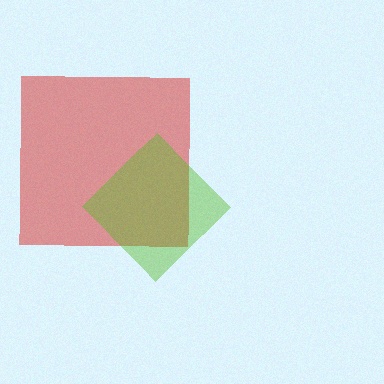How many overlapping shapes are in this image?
There are 2 overlapping shapes in the image.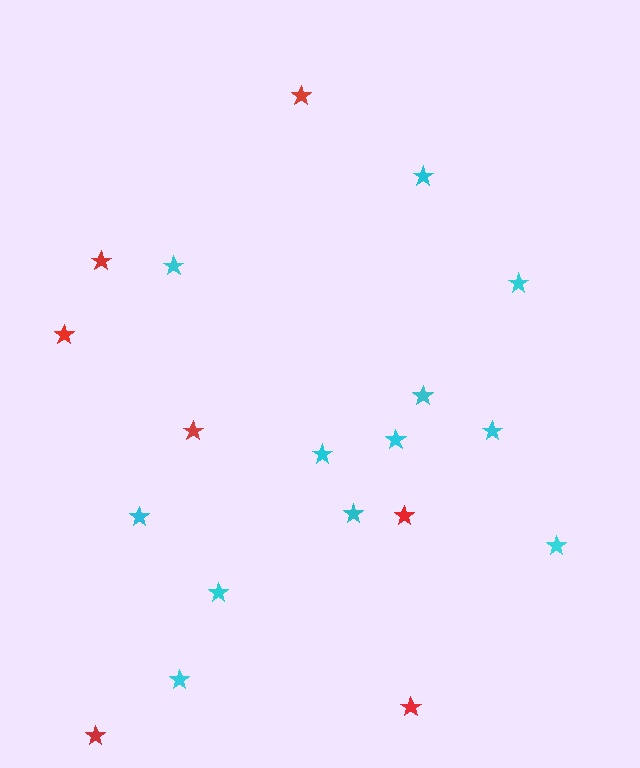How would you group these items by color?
There are 2 groups: one group of cyan stars (12) and one group of red stars (7).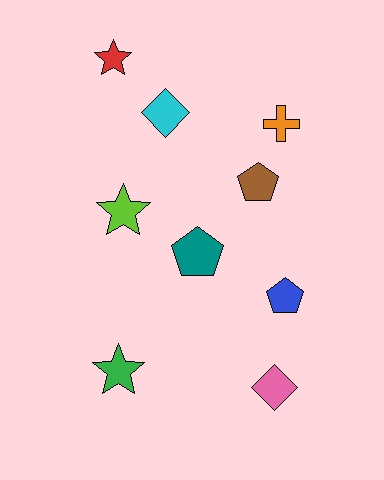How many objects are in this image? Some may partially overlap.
There are 9 objects.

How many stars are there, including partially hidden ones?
There are 3 stars.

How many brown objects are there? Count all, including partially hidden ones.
There is 1 brown object.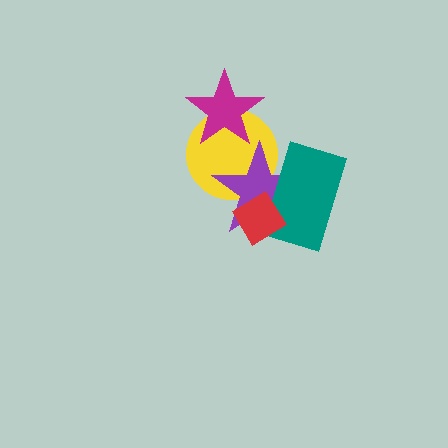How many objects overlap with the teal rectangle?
3 objects overlap with the teal rectangle.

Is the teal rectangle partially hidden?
Yes, it is partially covered by another shape.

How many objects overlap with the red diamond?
2 objects overlap with the red diamond.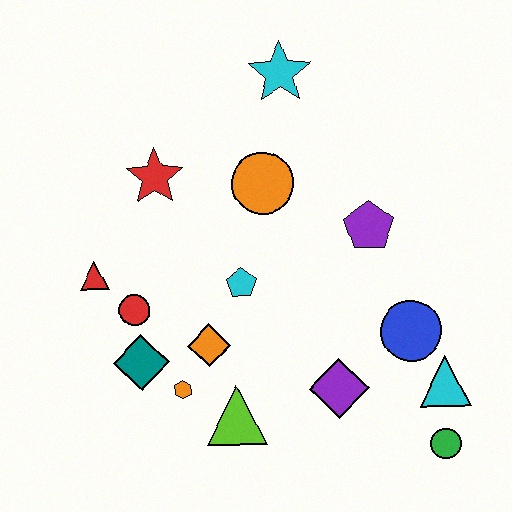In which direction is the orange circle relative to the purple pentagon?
The orange circle is to the left of the purple pentagon.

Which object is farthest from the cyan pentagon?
The green circle is farthest from the cyan pentagon.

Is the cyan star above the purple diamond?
Yes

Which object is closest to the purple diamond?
The blue circle is closest to the purple diamond.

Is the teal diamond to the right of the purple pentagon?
No